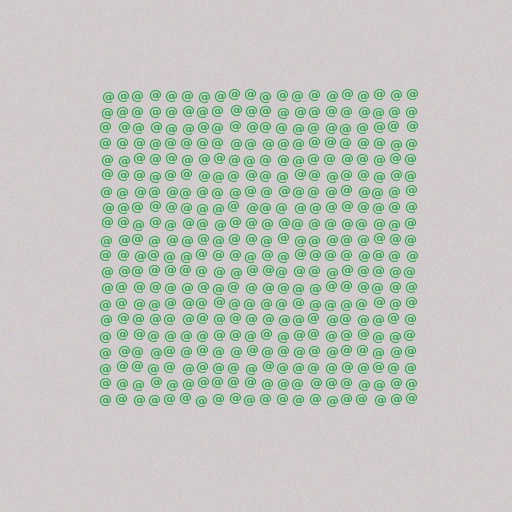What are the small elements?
The small elements are at signs.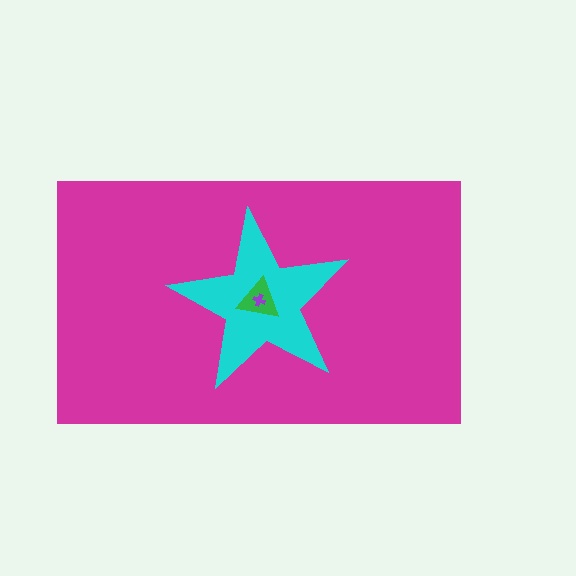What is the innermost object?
The purple cross.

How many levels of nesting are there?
4.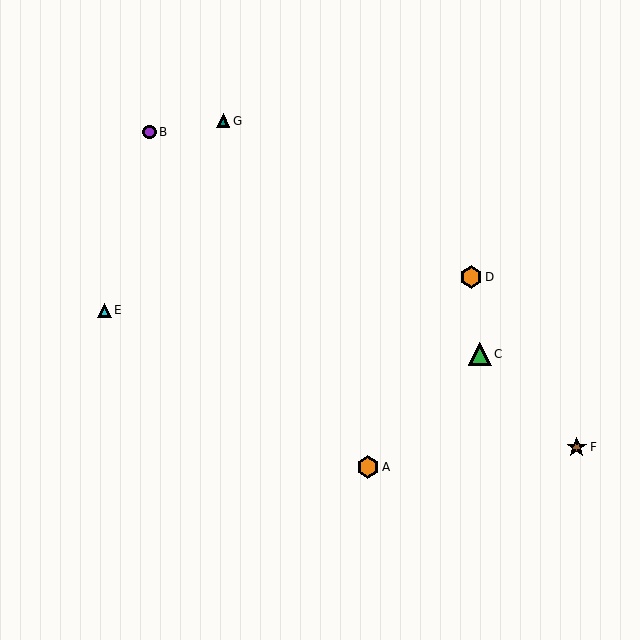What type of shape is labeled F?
Shape F is a brown star.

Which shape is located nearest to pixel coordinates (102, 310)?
The cyan triangle (labeled E) at (104, 310) is nearest to that location.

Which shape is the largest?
The green triangle (labeled C) is the largest.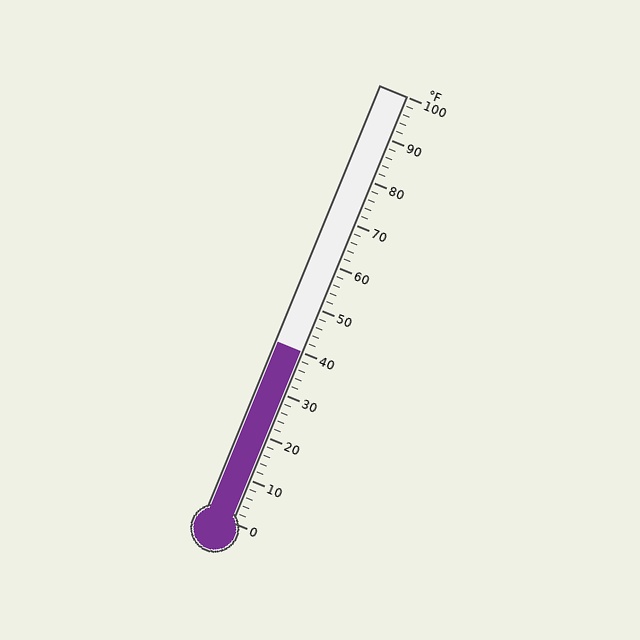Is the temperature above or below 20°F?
The temperature is above 20°F.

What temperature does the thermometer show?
The thermometer shows approximately 40°F.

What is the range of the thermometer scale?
The thermometer scale ranges from 0°F to 100°F.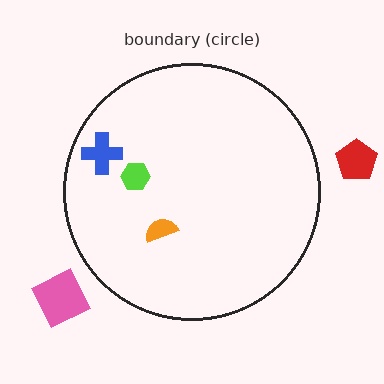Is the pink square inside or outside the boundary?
Outside.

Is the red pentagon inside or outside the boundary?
Outside.